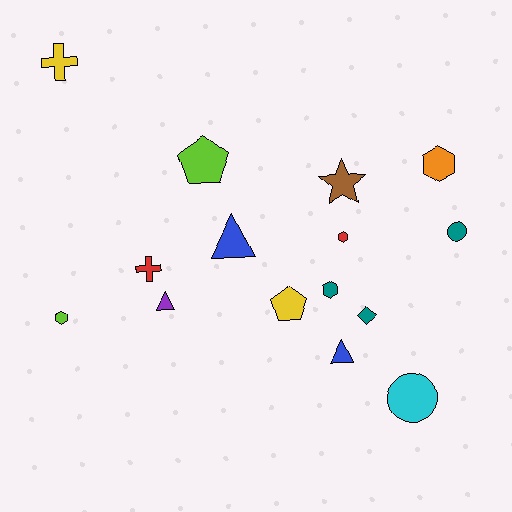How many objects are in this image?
There are 15 objects.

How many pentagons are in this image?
There are 2 pentagons.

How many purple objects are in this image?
There is 1 purple object.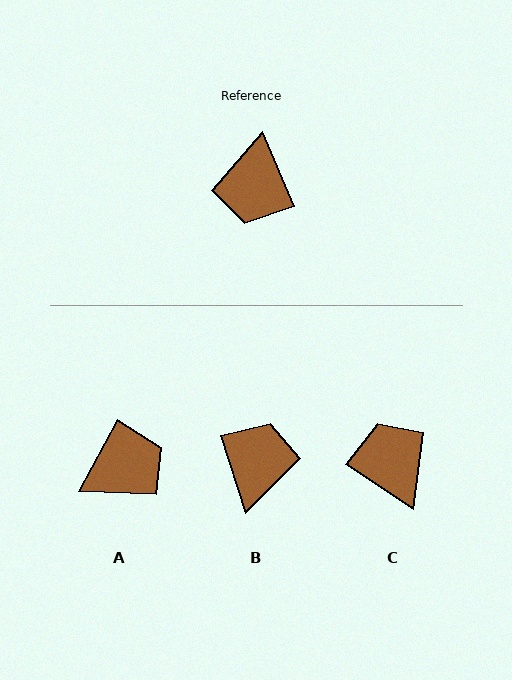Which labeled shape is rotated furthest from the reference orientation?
B, about 175 degrees away.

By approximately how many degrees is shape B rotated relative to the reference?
Approximately 175 degrees counter-clockwise.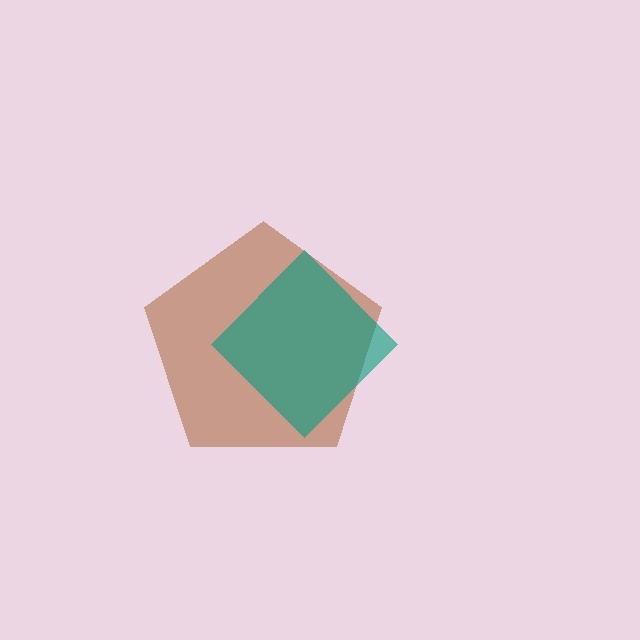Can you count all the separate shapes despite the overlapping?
Yes, there are 2 separate shapes.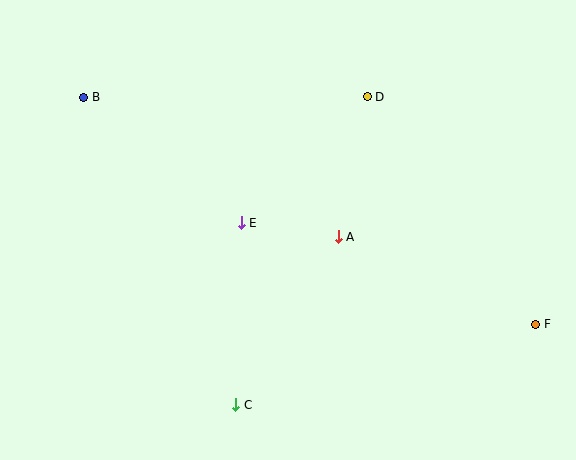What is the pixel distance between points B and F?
The distance between B and F is 506 pixels.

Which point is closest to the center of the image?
Point E at (241, 223) is closest to the center.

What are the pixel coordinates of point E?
Point E is at (241, 223).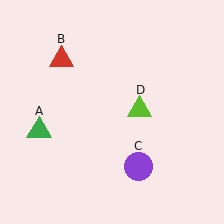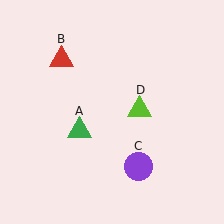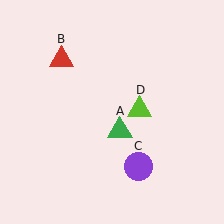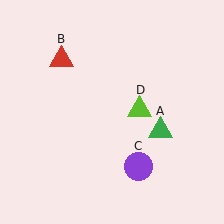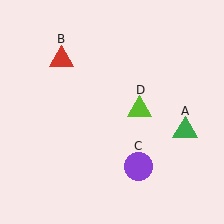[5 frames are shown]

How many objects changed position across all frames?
1 object changed position: green triangle (object A).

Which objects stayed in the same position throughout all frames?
Red triangle (object B) and purple circle (object C) and lime triangle (object D) remained stationary.